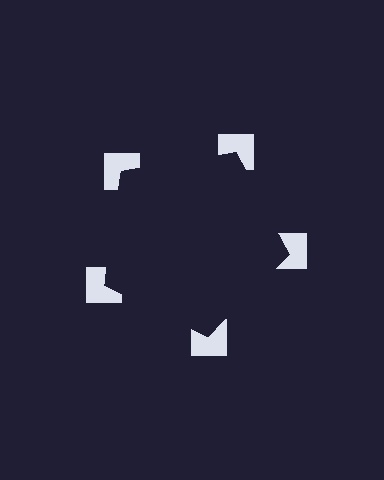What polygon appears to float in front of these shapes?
An illusory pentagon — its edges are inferred from the aligned wedge cuts in the notched squares, not physically drawn.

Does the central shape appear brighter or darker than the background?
It typically appears slightly darker than the background, even though no actual brightness change is drawn.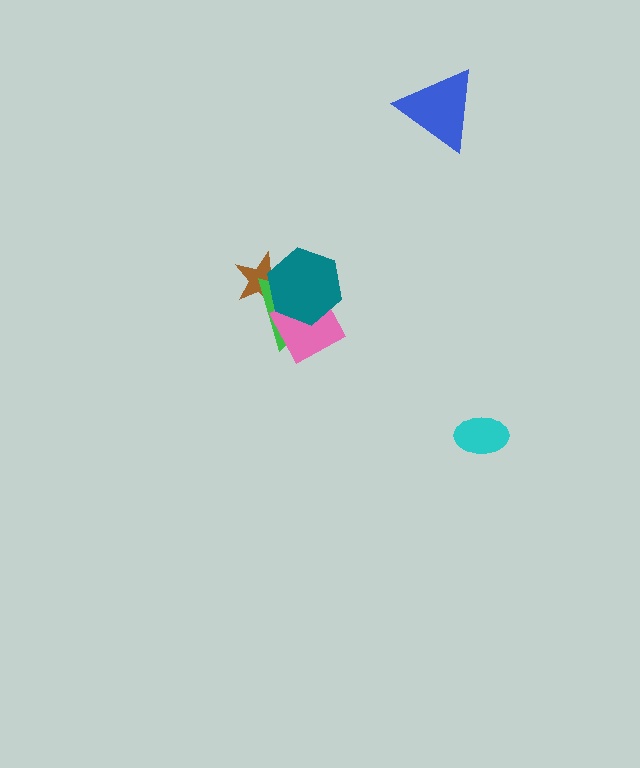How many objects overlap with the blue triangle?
0 objects overlap with the blue triangle.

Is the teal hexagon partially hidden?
No, no other shape covers it.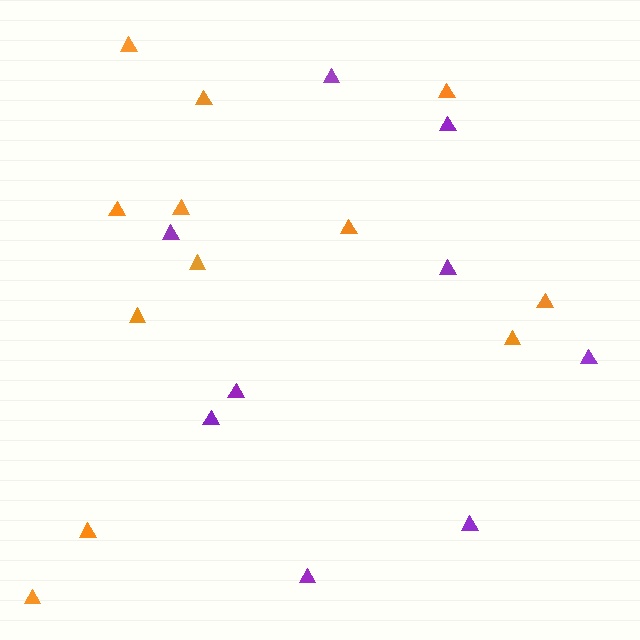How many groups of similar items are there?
There are 2 groups: one group of orange triangles (12) and one group of purple triangles (9).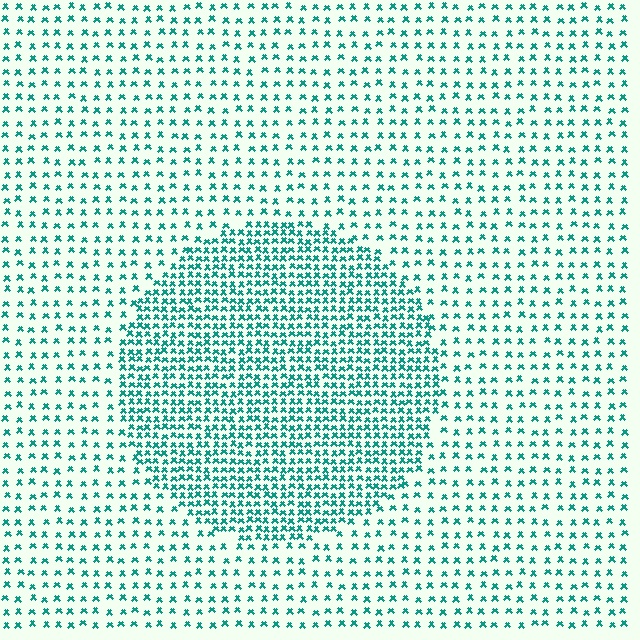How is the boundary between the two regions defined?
The boundary is defined by a change in element density (approximately 2.3x ratio). All elements are the same color, size, and shape.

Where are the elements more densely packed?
The elements are more densely packed inside the circle boundary.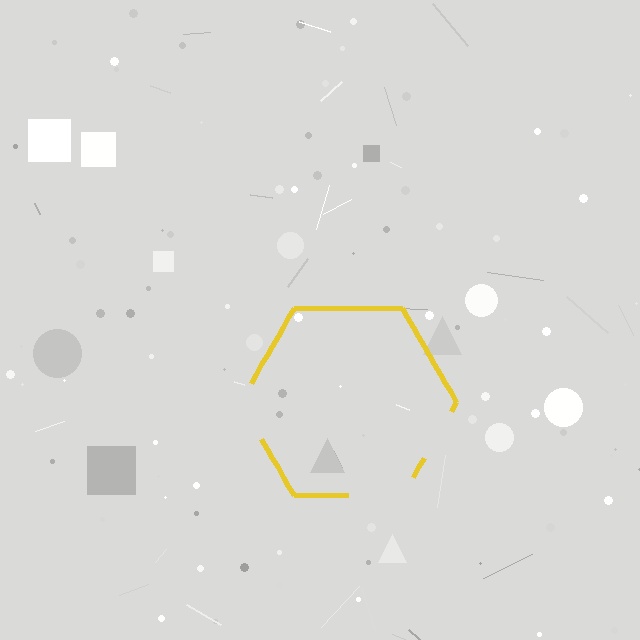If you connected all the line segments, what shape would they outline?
They would outline a hexagon.